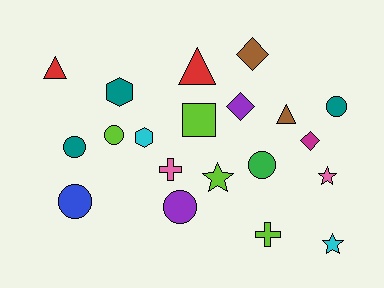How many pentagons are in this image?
There are no pentagons.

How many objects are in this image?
There are 20 objects.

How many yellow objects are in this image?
There are no yellow objects.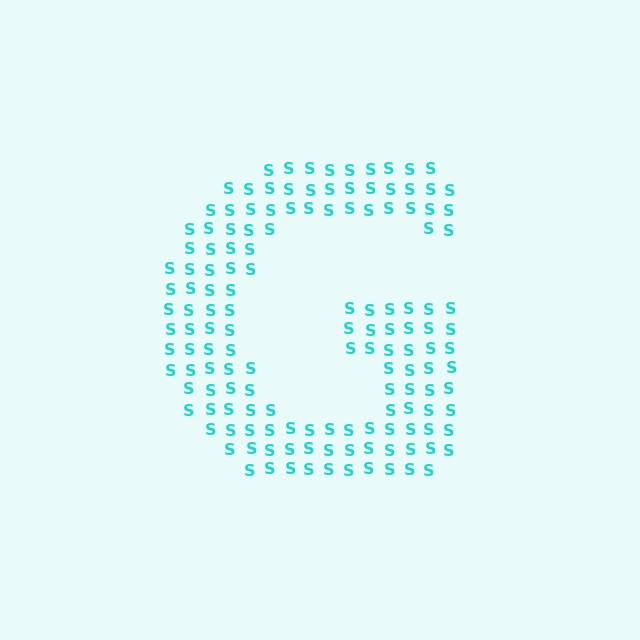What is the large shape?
The large shape is the letter G.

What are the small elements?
The small elements are letter S's.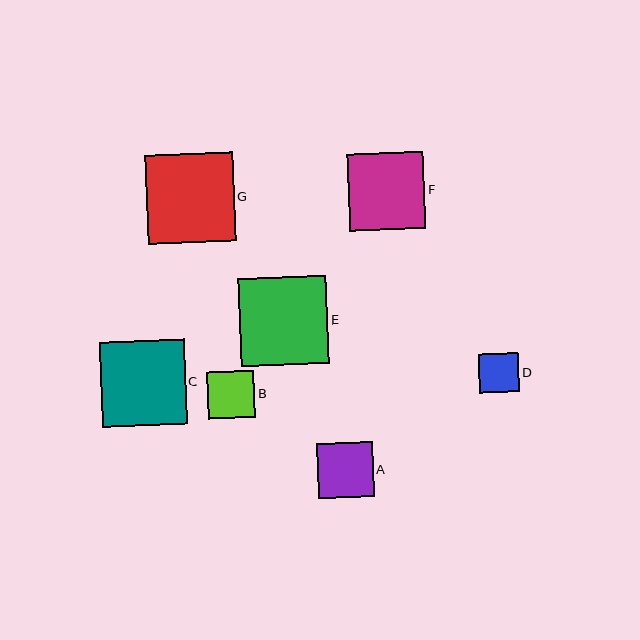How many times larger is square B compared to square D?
Square B is approximately 1.2 times the size of square D.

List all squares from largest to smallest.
From largest to smallest: E, G, C, F, A, B, D.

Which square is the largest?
Square E is the largest with a size of approximately 88 pixels.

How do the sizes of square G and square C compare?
Square G and square C are approximately the same size.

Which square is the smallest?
Square D is the smallest with a size of approximately 40 pixels.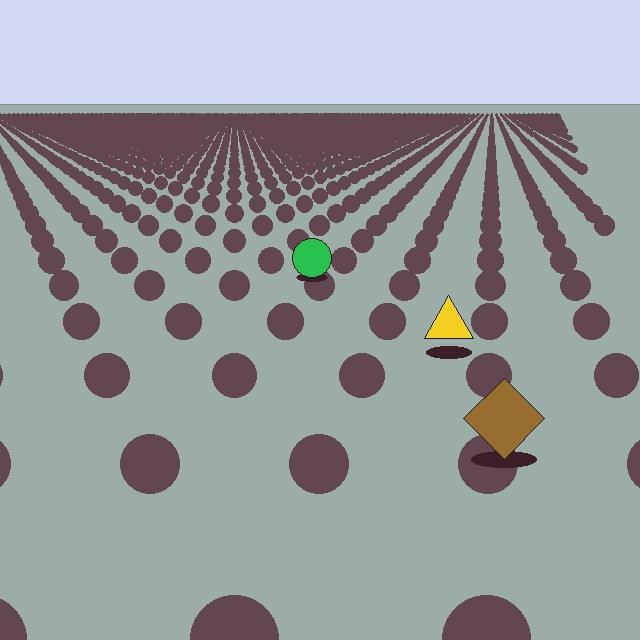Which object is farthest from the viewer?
The green circle is farthest from the viewer. It appears smaller and the ground texture around it is denser.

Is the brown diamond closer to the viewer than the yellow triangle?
Yes. The brown diamond is closer — you can tell from the texture gradient: the ground texture is coarser near it.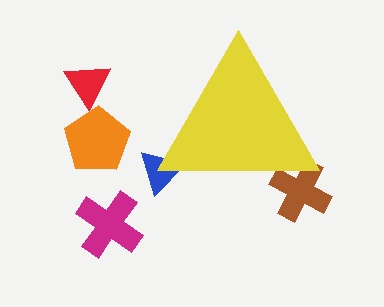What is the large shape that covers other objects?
A yellow triangle.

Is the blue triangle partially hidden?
Yes, the blue triangle is partially hidden behind the yellow triangle.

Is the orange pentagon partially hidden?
No, the orange pentagon is fully visible.